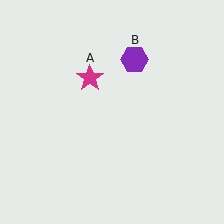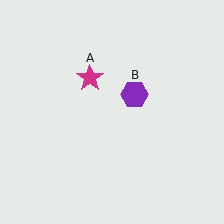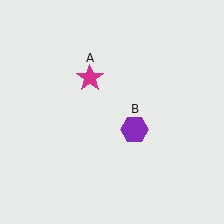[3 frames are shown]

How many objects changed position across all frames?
1 object changed position: purple hexagon (object B).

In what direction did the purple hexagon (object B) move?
The purple hexagon (object B) moved down.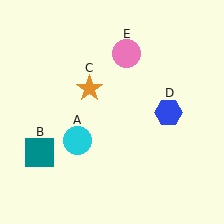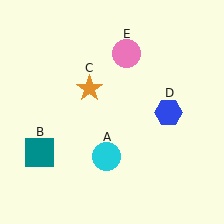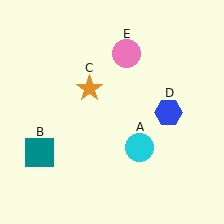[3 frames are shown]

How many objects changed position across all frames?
1 object changed position: cyan circle (object A).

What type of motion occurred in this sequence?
The cyan circle (object A) rotated counterclockwise around the center of the scene.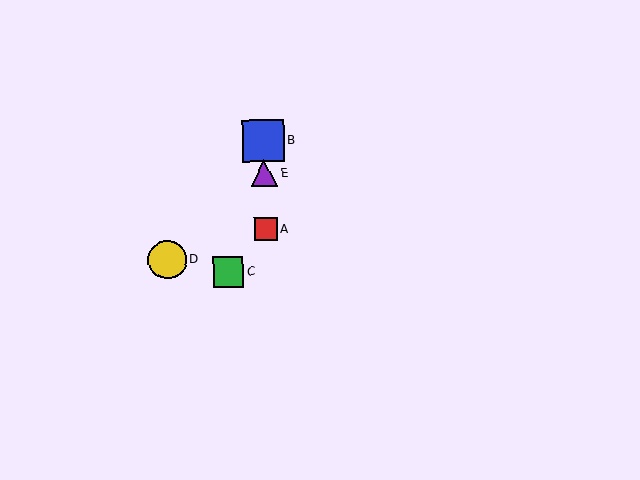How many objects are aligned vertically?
3 objects (A, B, E) are aligned vertically.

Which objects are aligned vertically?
Objects A, B, E are aligned vertically.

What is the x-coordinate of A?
Object A is at x≈265.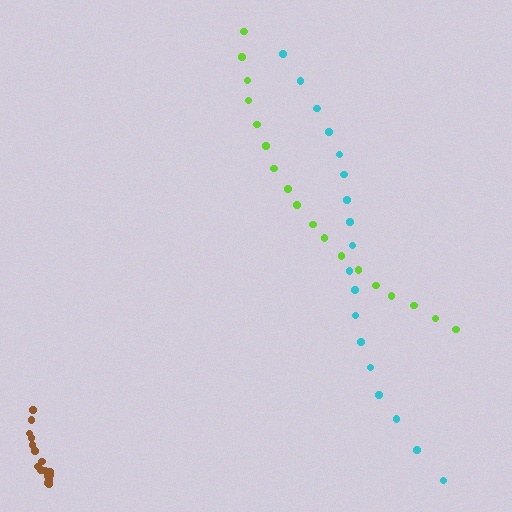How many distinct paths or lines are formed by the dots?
There are 3 distinct paths.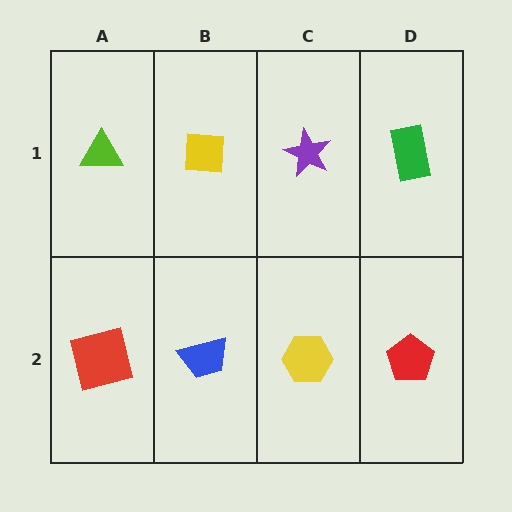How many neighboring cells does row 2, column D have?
2.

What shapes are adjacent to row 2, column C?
A purple star (row 1, column C), a blue trapezoid (row 2, column B), a red pentagon (row 2, column D).